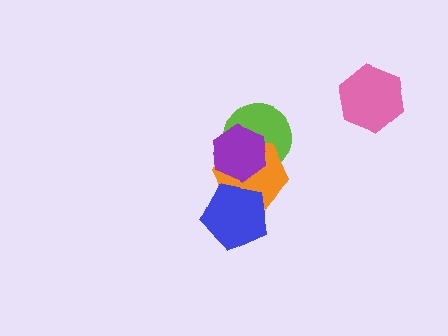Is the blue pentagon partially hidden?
No, no other shape covers it.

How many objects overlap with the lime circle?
2 objects overlap with the lime circle.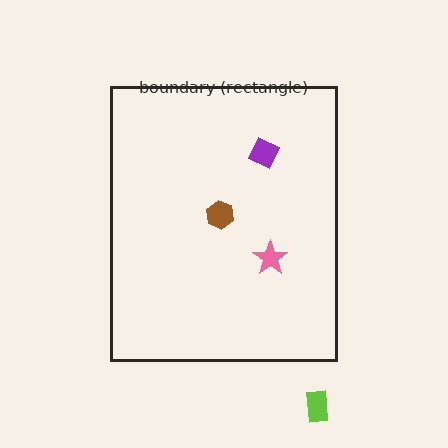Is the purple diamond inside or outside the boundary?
Inside.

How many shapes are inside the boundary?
3 inside, 1 outside.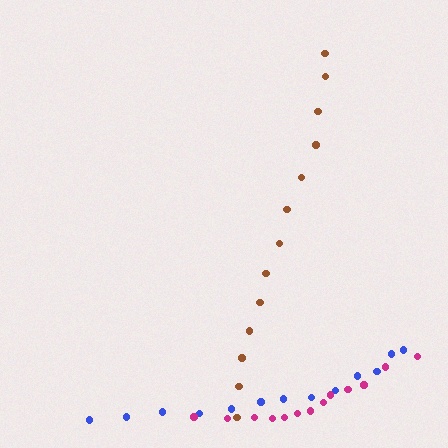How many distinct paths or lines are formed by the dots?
There are 3 distinct paths.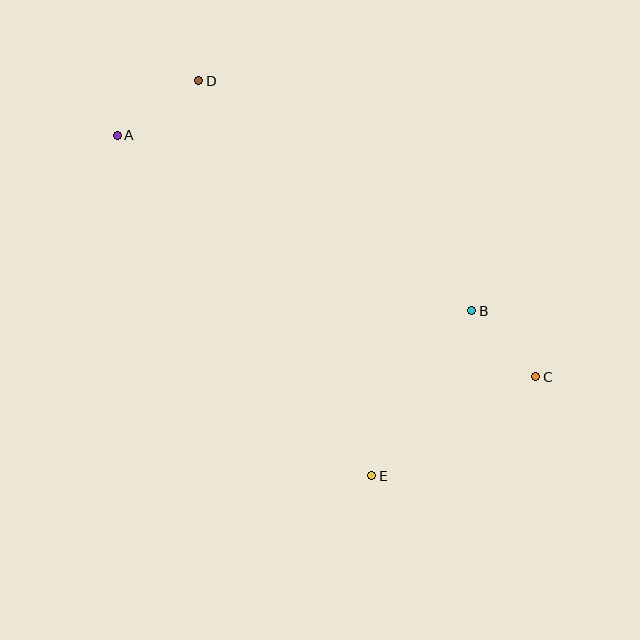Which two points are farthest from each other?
Points A and C are farthest from each other.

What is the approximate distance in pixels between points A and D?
The distance between A and D is approximately 98 pixels.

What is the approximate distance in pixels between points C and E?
The distance between C and E is approximately 192 pixels.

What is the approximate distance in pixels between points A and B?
The distance between A and B is approximately 396 pixels.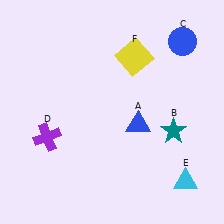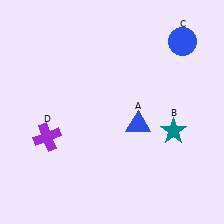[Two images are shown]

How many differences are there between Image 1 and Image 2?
There are 2 differences between the two images.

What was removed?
The cyan triangle (E), the yellow square (F) were removed in Image 2.